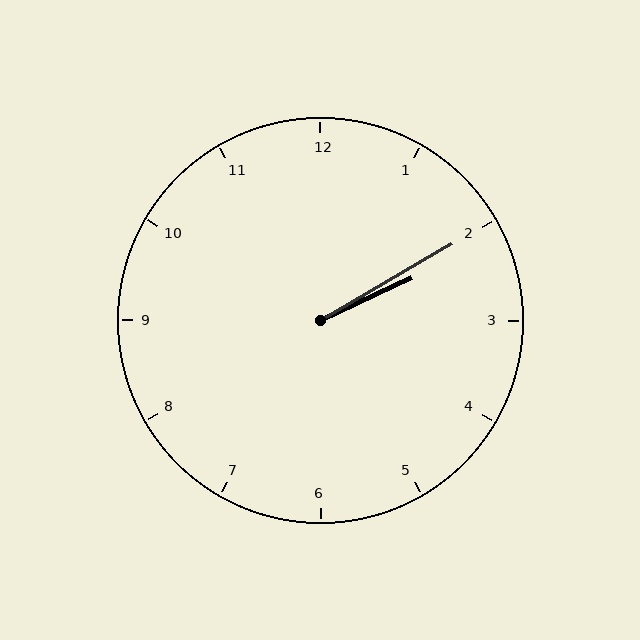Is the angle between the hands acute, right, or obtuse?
It is acute.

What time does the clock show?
2:10.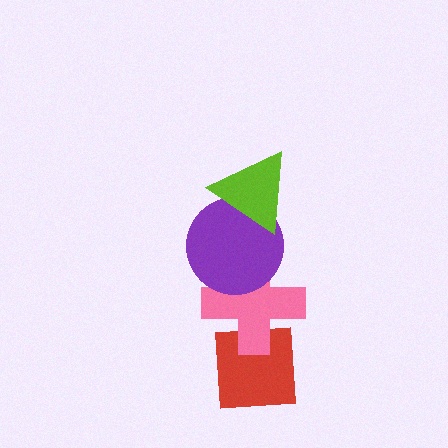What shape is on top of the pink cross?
The purple circle is on top of the pink cross.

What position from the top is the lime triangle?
The lime triangle is 1st from the top.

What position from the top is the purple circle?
The purple circle is 2nd from the top.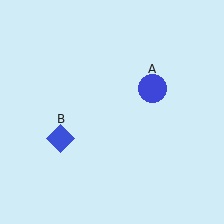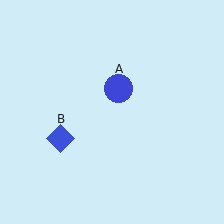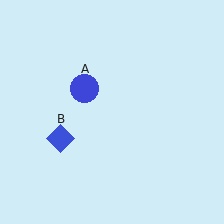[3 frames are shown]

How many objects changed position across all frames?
1 object changed position: blue circle (object A).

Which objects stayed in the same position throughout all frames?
Blue diamond (object B) remained stationary.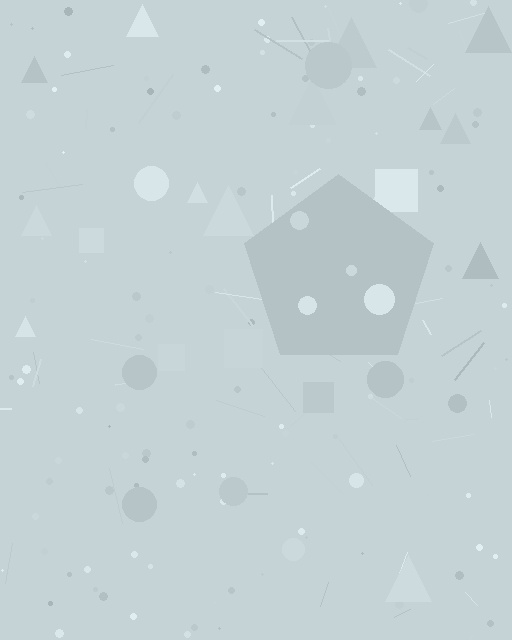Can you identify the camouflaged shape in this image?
The camouflaged shape is a pentagon.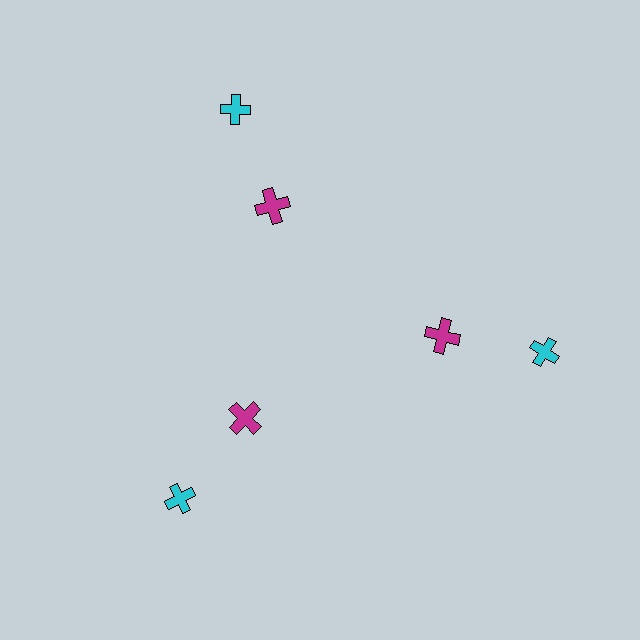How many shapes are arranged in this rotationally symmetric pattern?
There are 6 shapes, arranged in 3 groups of 2.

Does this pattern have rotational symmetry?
Yes, this pattern has 3-fold rotational symmetry. It looks the same after rotating 120 degrees around the center.